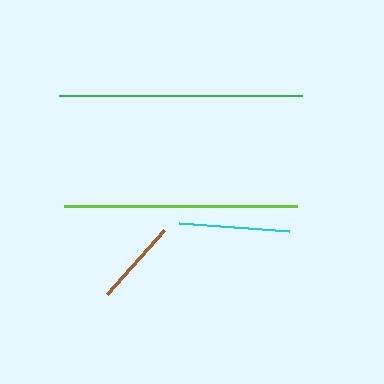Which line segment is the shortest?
The brown line is the shortest at approximately 86 pixels.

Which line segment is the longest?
The green line is the longest at approximately 243 pixels.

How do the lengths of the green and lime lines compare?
The green and lime lines are approximately the same length.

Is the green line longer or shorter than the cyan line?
The green line is longer than the cyan line.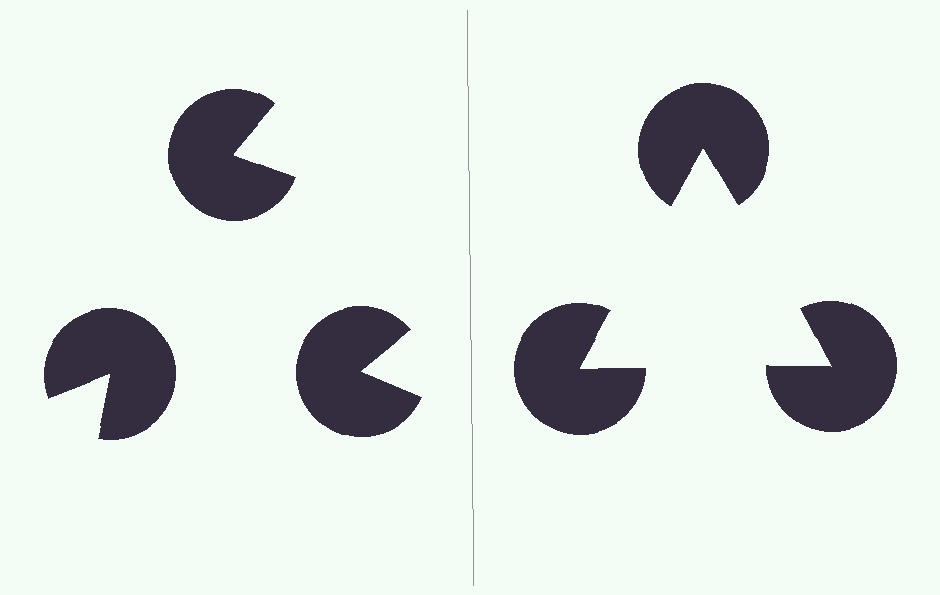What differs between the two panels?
The pac-man discs are positioned identically on both sides; only the wedge orientations differ. On the right they align to a triangle; on the left they are misaligned.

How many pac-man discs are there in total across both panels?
6 — 3 on each side.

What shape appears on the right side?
An illusory triangle.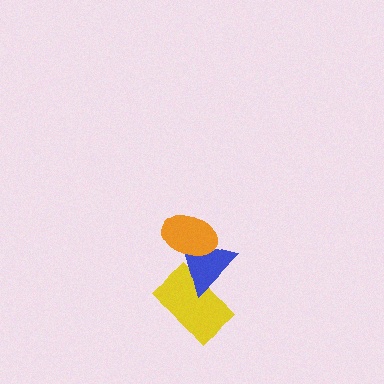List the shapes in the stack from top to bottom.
From top to bottom: the orange ellipse, the blue triangle, the yellow rectangle.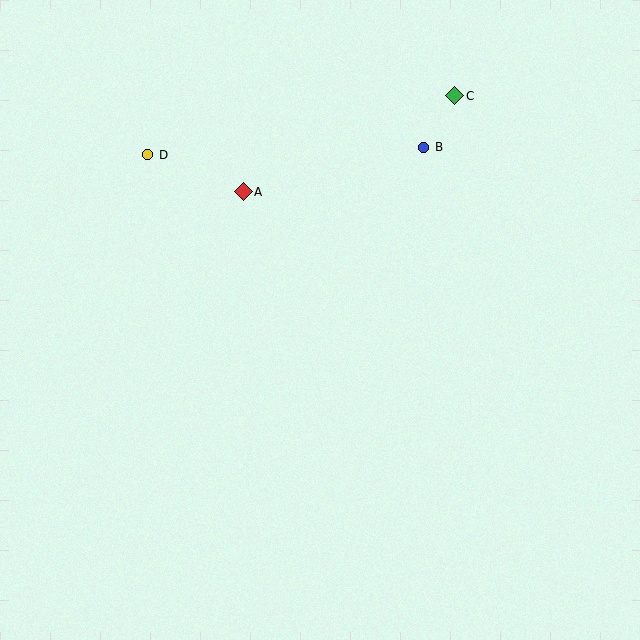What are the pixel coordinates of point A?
Point A is at (243, 192).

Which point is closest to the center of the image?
Point A at (243, 192) is closest to the center.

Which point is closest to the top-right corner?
Point C is closest to the top-right corner.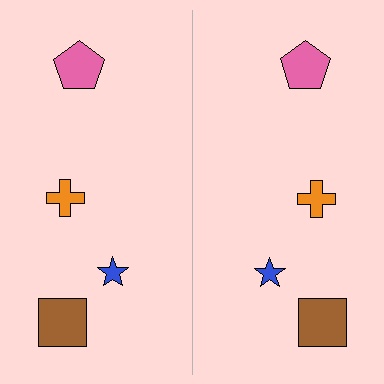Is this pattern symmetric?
Yes, this pattern has bilateral (reflection) symmetry.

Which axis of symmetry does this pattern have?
The pattern has a vertical axis of symmetry running through the center of the image.